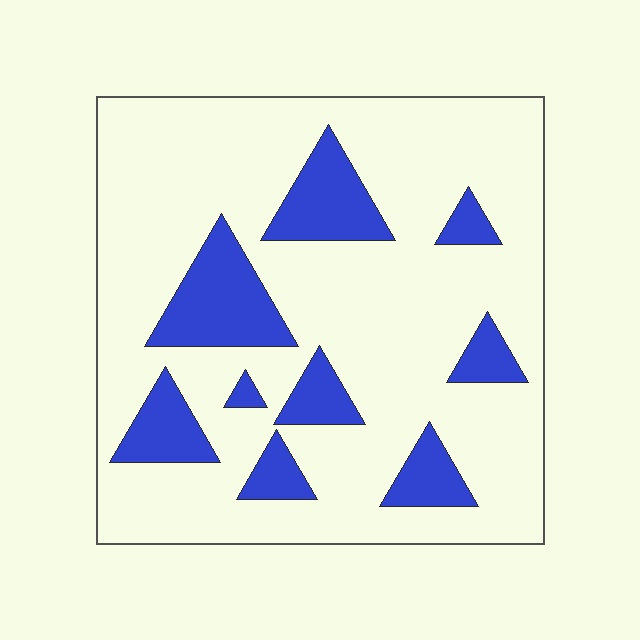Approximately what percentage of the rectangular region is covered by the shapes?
Approximately 20%.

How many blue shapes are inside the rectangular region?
9.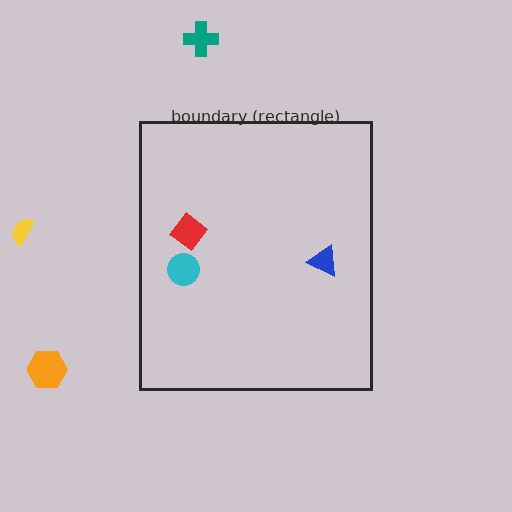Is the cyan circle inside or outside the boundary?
Inside.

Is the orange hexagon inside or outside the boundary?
Outside.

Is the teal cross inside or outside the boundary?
Outside.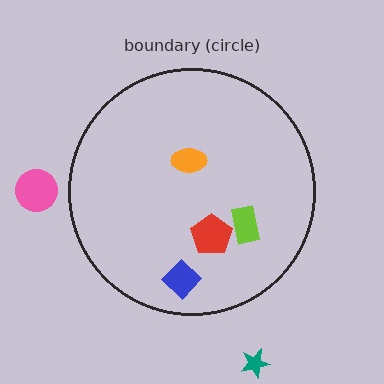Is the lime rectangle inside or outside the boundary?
Inside.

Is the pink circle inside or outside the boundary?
Outside.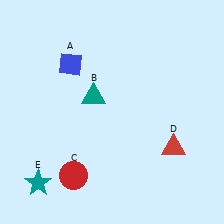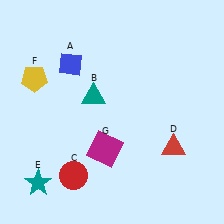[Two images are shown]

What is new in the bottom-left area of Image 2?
A magenta square (G) was added in the bottom-left area of Image 2.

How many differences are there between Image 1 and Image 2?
There are 2 differences between the two images.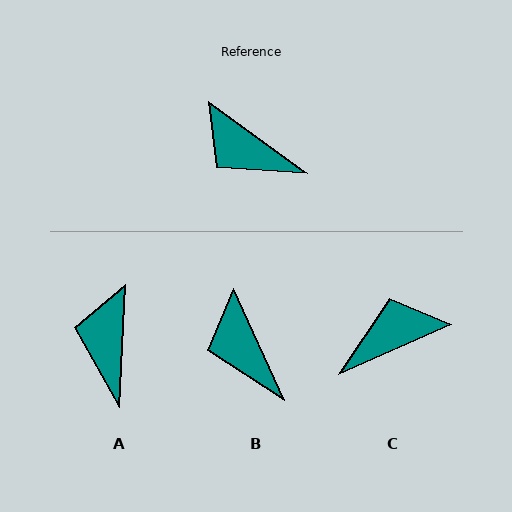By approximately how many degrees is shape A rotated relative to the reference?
Approximately 57 degrees clockwise.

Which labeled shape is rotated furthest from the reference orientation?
C, about 120 degrees away.